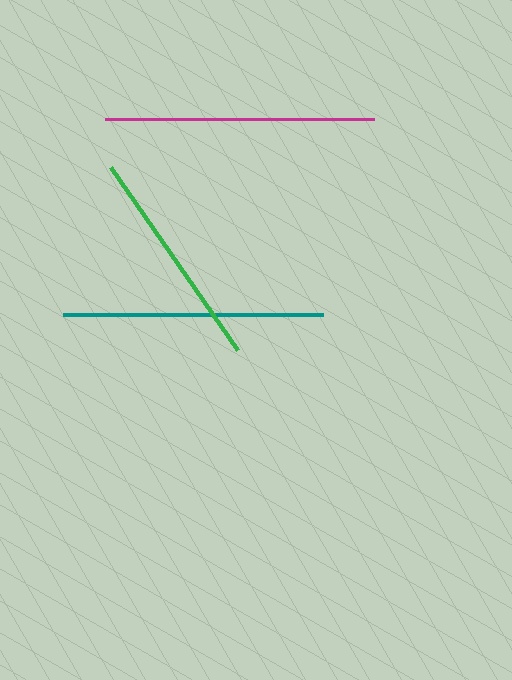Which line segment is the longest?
The magenta line is the longest at approximately 269 pixels.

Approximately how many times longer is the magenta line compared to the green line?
The magenta line is approximately 1.2 times the length of the green line.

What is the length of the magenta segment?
The magenta segment is approximately 269 pixels long.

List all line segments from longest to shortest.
From longest to shortest: magenta, teal, green.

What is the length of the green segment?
The green segment is approximately 222 pixels long.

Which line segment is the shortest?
The green line is the shortest at approximately 222 pixels.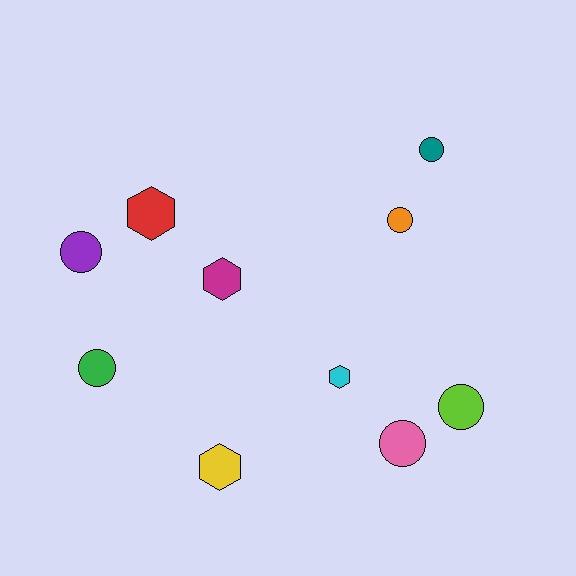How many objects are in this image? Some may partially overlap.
There are 10 objects.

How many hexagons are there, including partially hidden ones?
There are 4 hexagons.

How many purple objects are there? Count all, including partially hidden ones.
There is 1 purple object.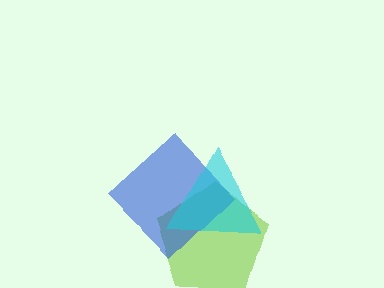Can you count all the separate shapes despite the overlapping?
Yes, there are 3 separate shapes.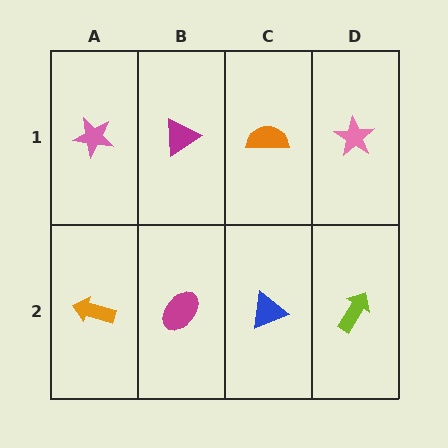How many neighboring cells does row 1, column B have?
3.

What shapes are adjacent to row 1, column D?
A lime arrow (row 2, column D), an orange semicircle (row 1, column C).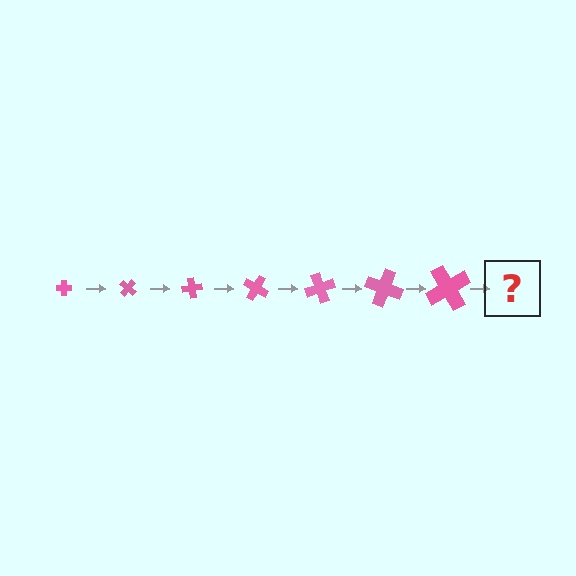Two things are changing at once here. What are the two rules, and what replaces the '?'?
The two rules are that the cross grows larger each step and it rotates 40 degrees each step. The '?' should be a cross, larger than the previous one and rotated 280 degrees from the start.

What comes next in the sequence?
The next element should be a cross, larger than the previous one and rotated 280 degrees from the start.